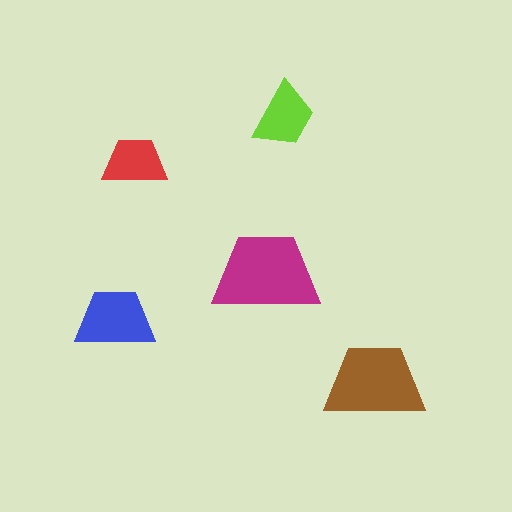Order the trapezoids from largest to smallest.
the magenta one, the brown one, the blue one, the lime one, the red one.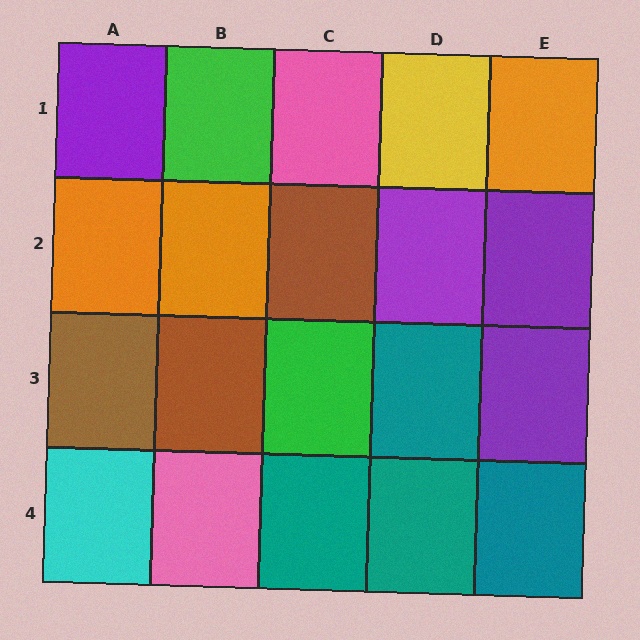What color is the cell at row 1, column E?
Orange.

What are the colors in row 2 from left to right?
Orange, orange, brown, purple, purple.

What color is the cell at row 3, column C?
Green.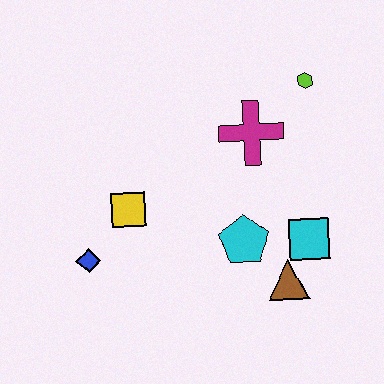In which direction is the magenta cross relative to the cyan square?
The magenta cross is above the cyan square.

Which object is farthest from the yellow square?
The lime hexagon is farthest from the yellow square.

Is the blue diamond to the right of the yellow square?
No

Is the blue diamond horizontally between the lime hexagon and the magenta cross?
No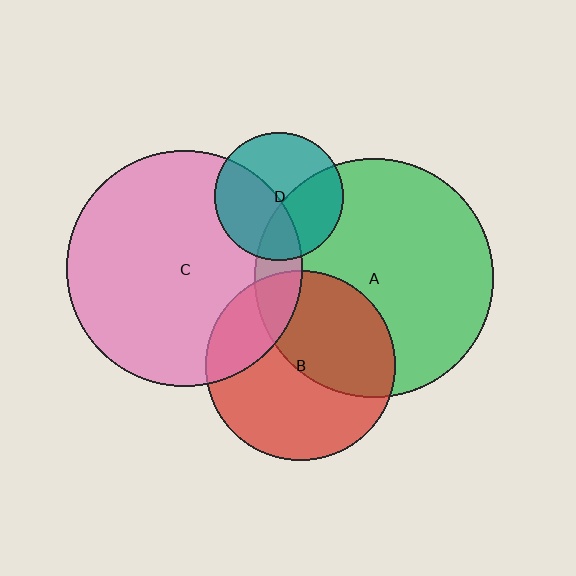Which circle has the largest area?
Circle A (green).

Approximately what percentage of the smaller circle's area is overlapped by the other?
Approximately 25%.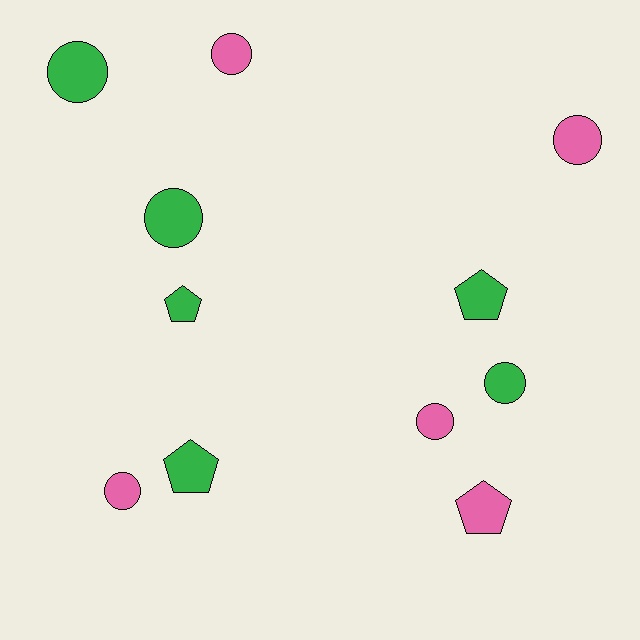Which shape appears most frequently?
Circle, with 7 objects.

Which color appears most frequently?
Green, with 6 objects.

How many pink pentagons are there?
There is 1 pink pentagon.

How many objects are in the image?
There are 11 objects.